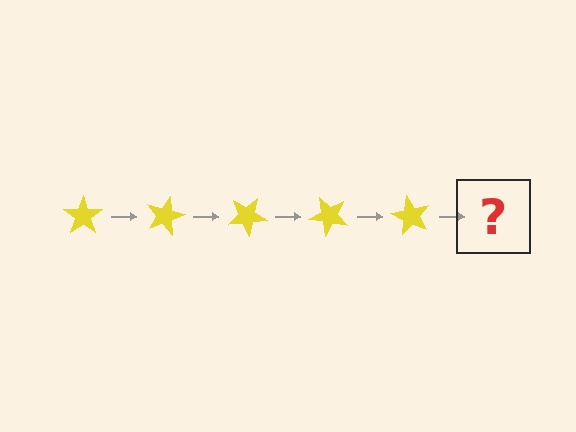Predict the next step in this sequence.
The next step is a yellow star rotated 75 degrees.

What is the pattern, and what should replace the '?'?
The pattern is that the star rotates 15 degrees each step. The '?' should be a yellow star rotated 75 degrees.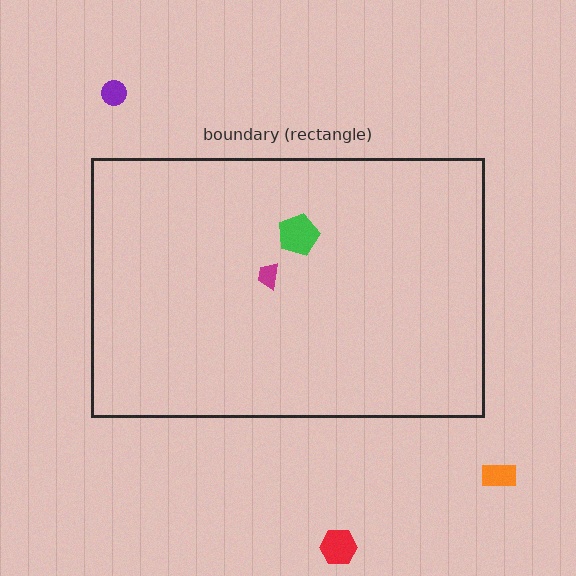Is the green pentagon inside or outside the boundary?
Inside.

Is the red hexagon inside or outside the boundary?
Outside.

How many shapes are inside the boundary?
2 inside, 3 outside.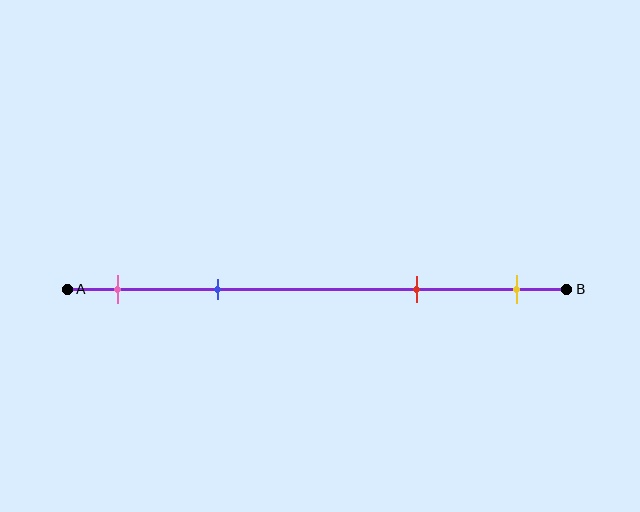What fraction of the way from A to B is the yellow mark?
The yellow mark is approximately 90% (0.9) of the way from A to B.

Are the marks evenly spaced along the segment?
No, the marks are not evenly spaced.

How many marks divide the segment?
There are 4 marks dividing the segment.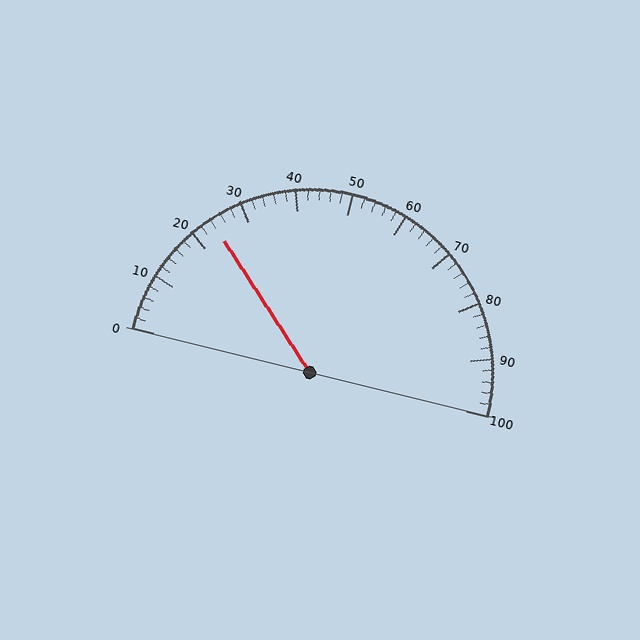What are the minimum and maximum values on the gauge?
The gauge ranges from 0 to 100.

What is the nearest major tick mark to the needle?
The nearest major tick mark is 20.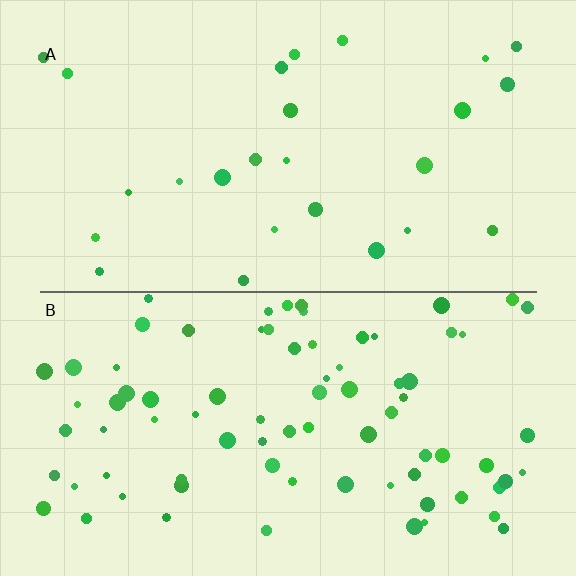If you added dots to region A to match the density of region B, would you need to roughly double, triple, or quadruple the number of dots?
Approximately triple.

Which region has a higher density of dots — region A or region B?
B (the bottom).